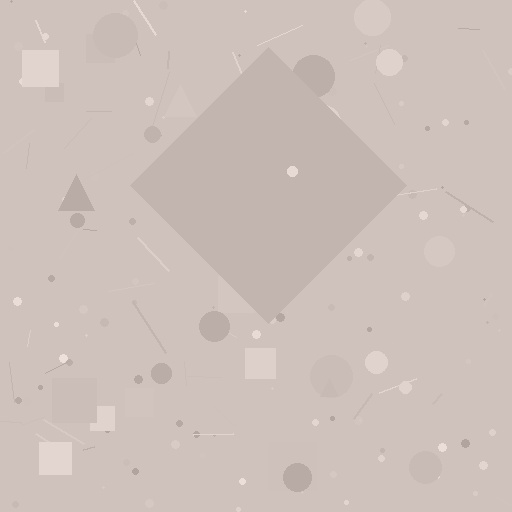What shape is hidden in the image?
A diamond is hidden in the image.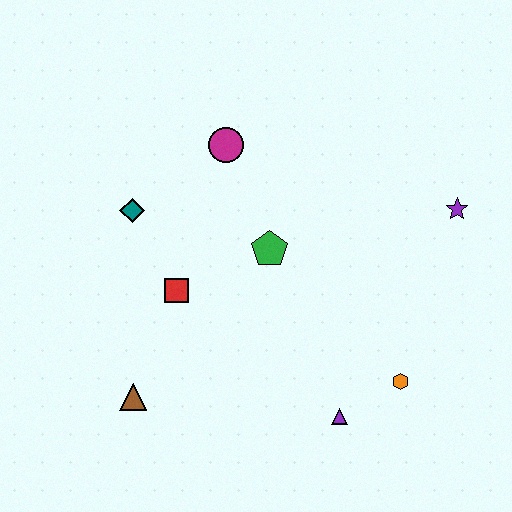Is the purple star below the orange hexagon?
No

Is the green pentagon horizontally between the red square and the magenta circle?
No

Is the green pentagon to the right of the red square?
Yes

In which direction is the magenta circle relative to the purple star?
The magenta circle is to the left of the purple star.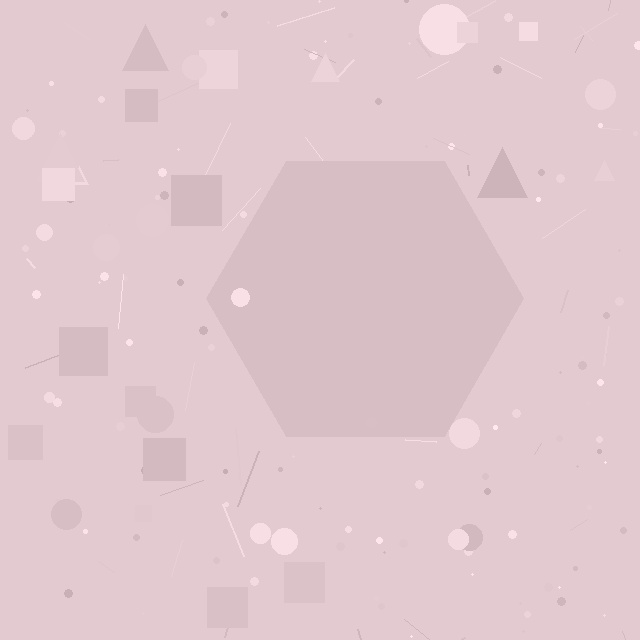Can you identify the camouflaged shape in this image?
The camouflaged shape is a hexagon.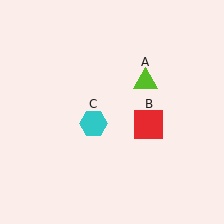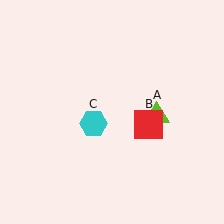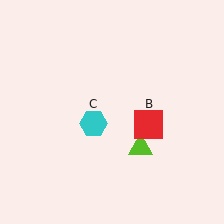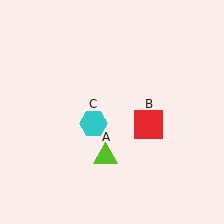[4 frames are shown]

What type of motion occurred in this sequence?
The lime triangle (object A) rotated clockwise around the center of the scene.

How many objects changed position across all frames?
1 object changed position: lime triangle (object A).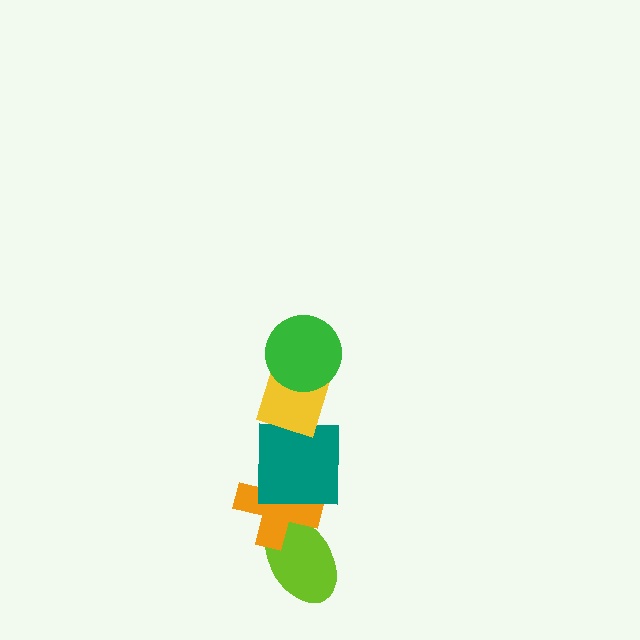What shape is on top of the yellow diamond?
The green circle is on top of the yellow diamond.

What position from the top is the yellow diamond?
The yellow diamond is 2nd from the top.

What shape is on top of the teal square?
The yellow diamond is on top of the teal square.